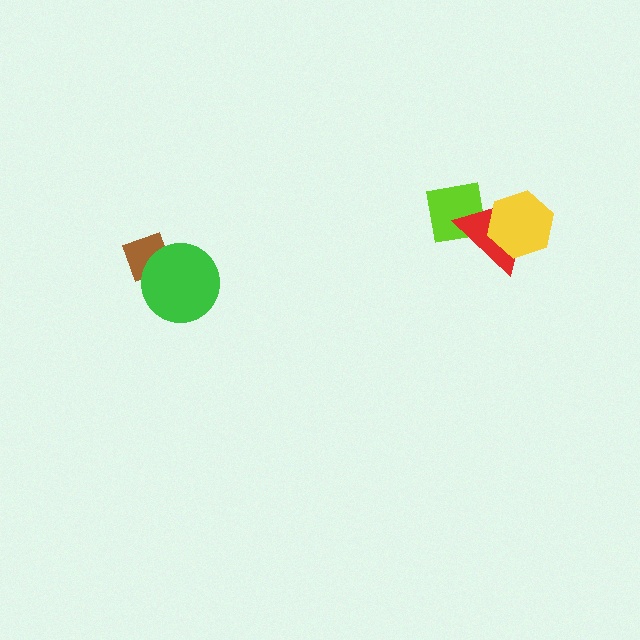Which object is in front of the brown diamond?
The green circle is in front of the brown diamond.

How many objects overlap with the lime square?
1 object overlaps with the lime square.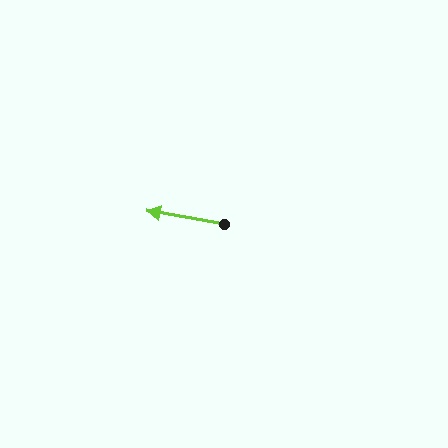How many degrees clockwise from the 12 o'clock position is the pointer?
Approximately 280 degrees.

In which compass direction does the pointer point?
West.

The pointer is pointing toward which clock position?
Roughly 9 o'clock.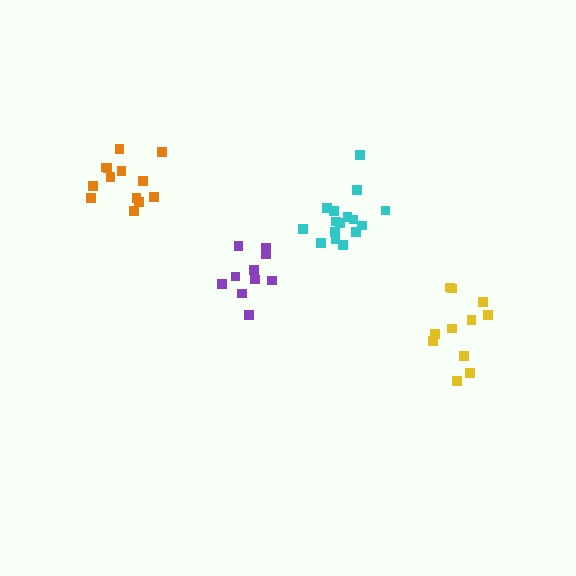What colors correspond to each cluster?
The clusters are colored: purple, yellow, orange, cyan.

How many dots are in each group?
Group 1: 10 dots, Group 2: 11 dots, Group 3: 13 dots, Group 4: 16 dots (50 total).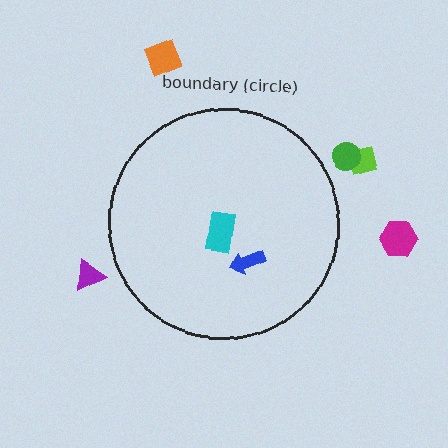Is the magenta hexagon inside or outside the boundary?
Outside.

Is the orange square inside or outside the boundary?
Outside.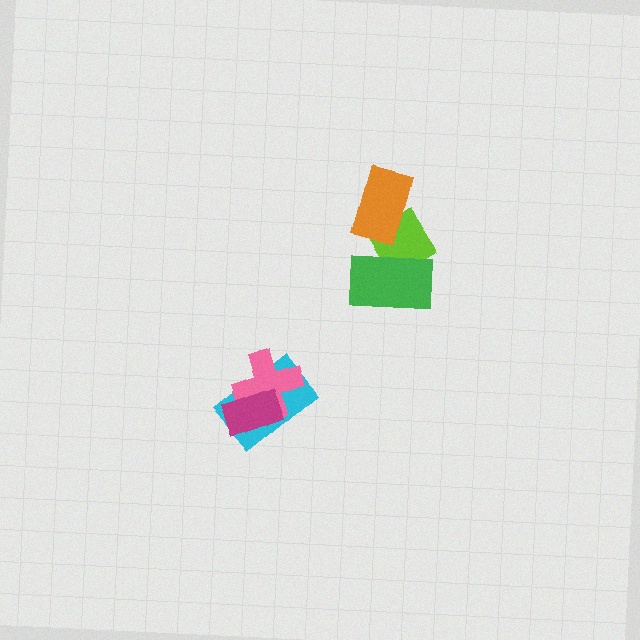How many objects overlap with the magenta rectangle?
2 objects overlap with the magenta rectangle.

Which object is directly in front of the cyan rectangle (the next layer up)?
The pink cross is directly in front of the cyan rectangle.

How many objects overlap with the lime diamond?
2 objects overlap with the lime diamond.